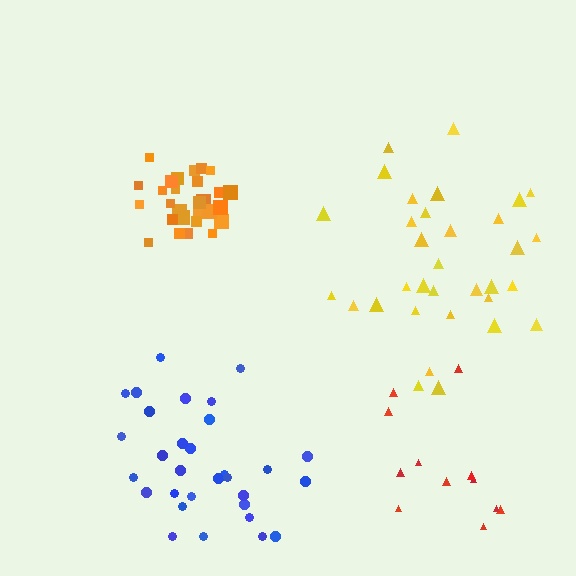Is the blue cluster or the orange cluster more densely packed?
Orange.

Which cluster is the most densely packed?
Orange.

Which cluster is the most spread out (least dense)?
Red.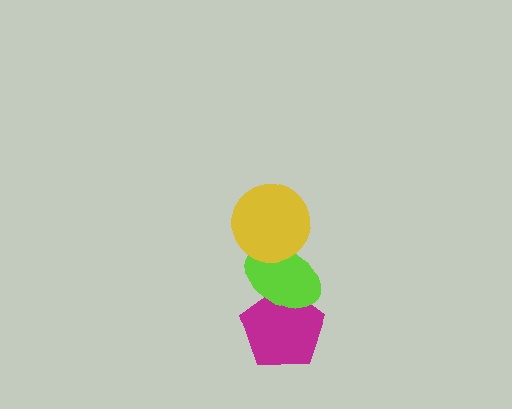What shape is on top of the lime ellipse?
The yellow circle is on top of the lime ellipse.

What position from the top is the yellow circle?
The yellow circle is 1st from the top.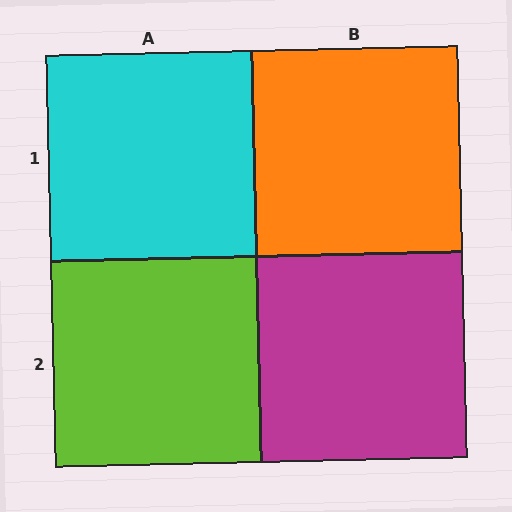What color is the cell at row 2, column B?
Magenta.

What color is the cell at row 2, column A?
Lime.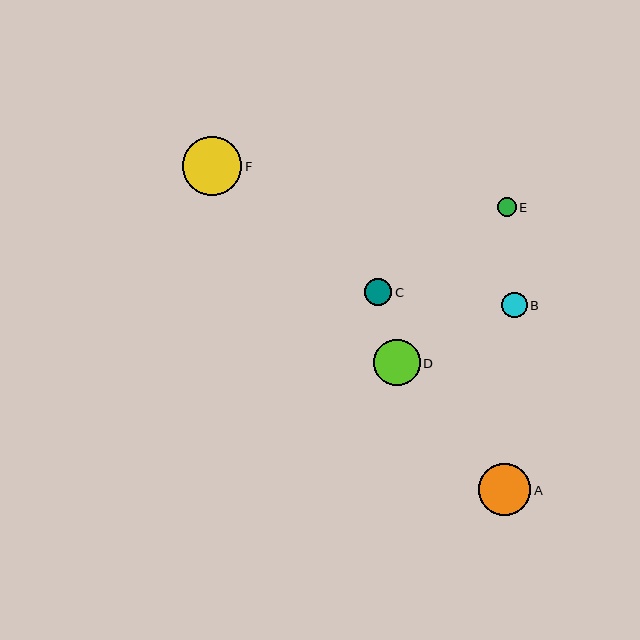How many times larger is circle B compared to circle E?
Circle B is approximately 1.3 times the size of circle E.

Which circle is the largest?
Circle F is the largest with a size of approximately 60 pixels.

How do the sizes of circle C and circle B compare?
Circle C and circle B are approximately the same size.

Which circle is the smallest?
Circle E is the smallest with a size of approximately 19 pixels.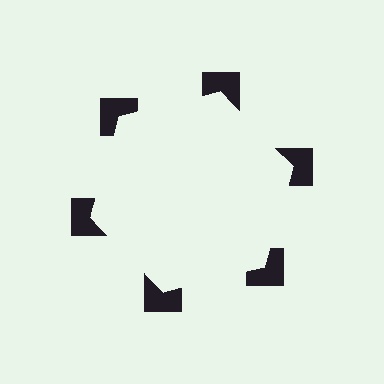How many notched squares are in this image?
There are 6 — one at each vertex of the illusory hexagon.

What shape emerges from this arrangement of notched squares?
An illusory hexagon — its edges are inferred from the aligned wedge cuts in the notched squares, not physically drawn.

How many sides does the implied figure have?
6 sides.